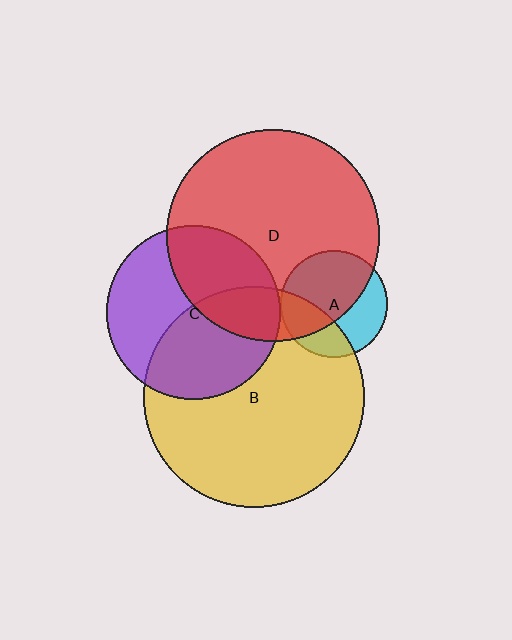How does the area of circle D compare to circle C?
Approximately 1.5 times.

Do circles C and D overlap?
Yes.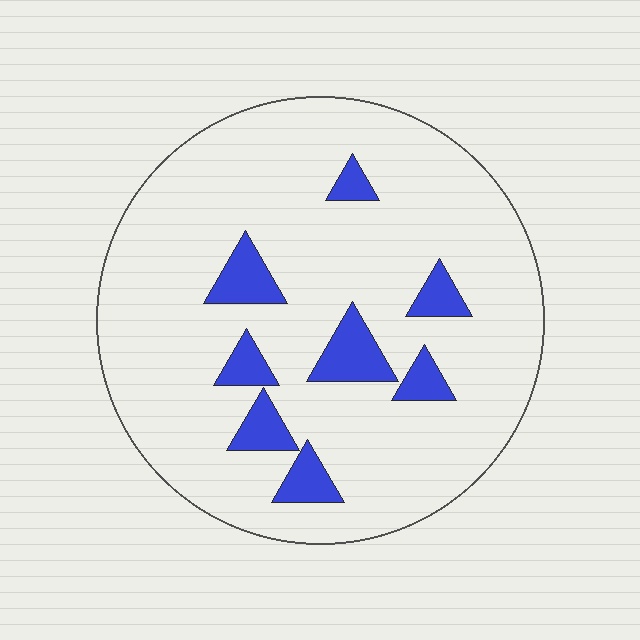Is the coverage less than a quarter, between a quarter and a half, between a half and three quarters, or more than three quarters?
Less than a quarter.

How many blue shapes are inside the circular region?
8.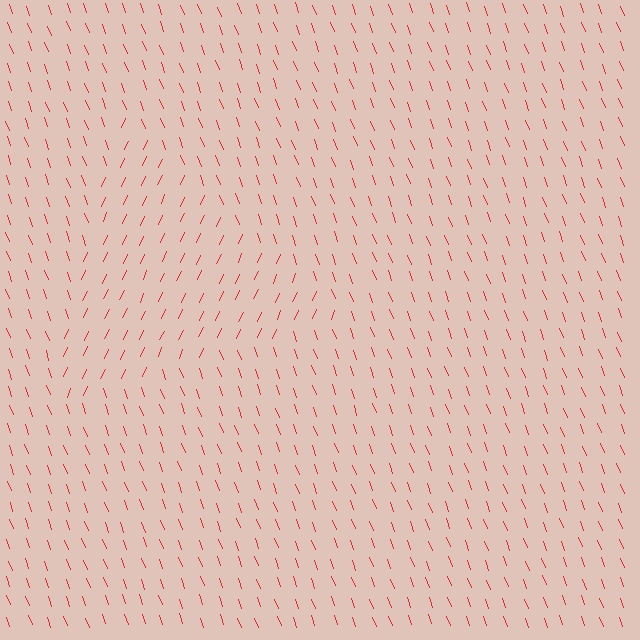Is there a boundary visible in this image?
Yes, there is a texture boundary formed by a change in line orientation.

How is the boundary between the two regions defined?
The boundary is defined purely by a change in line orientation (approximately 45 degrees difference). All lines are the same color and thickness.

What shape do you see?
I see a triangle.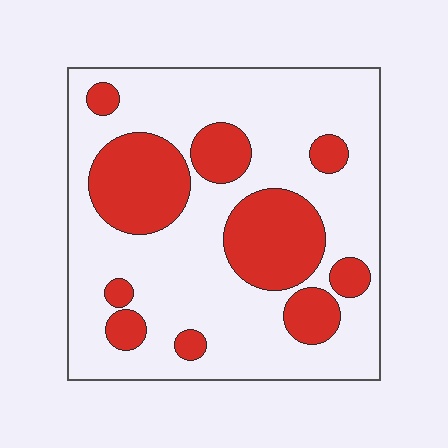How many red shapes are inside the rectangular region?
10.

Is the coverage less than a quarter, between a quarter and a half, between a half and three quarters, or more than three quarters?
Between a quarter and a half.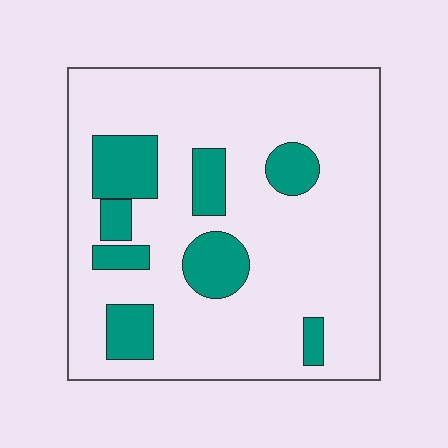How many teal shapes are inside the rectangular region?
8.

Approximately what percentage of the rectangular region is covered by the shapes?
Approximately 20%.